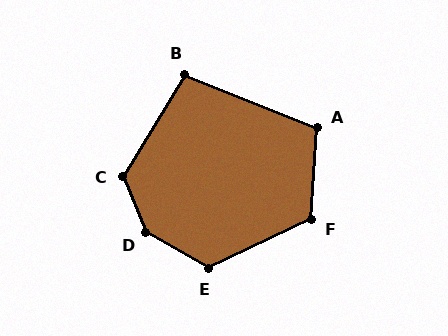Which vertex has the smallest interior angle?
B, at approximately 99 degrees.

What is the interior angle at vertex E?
Approximately 125 degrees (obtuse).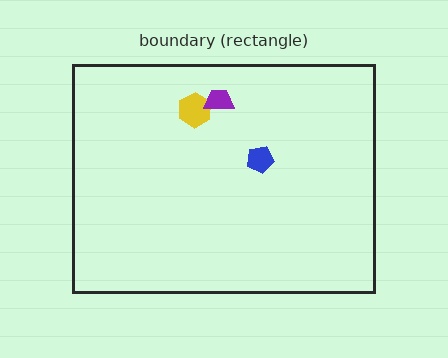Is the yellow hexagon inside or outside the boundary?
Inside.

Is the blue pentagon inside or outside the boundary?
Inside.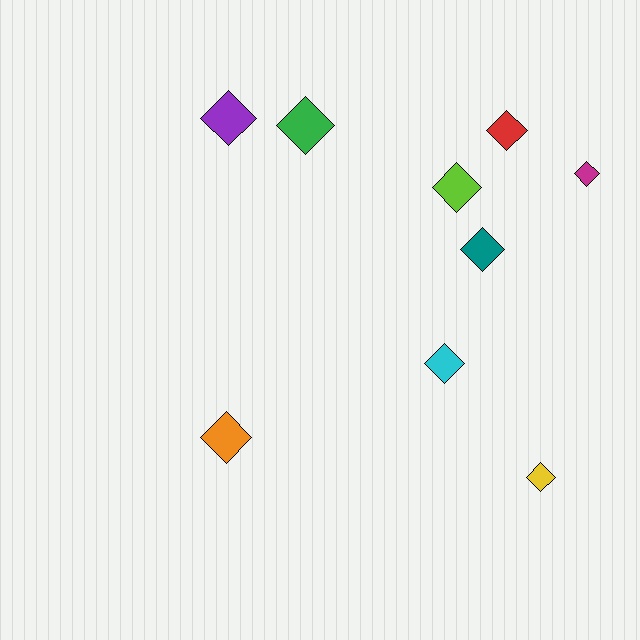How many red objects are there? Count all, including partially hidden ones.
There is 1 red object.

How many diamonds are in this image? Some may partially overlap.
There are 9 diamonds.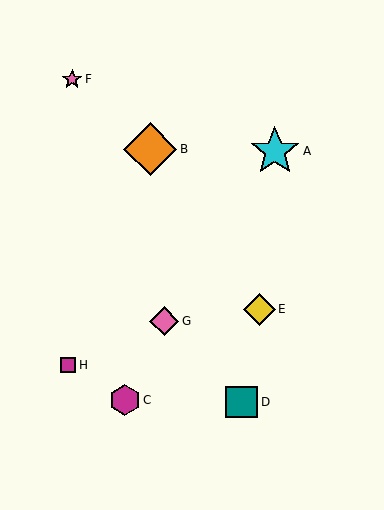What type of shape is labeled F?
Shape F is a pink star.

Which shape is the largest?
The orange diamond (labeled B) is the largest.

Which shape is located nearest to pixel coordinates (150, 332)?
The pink diamond (labeled G) at (164, 321) is nearest to that location.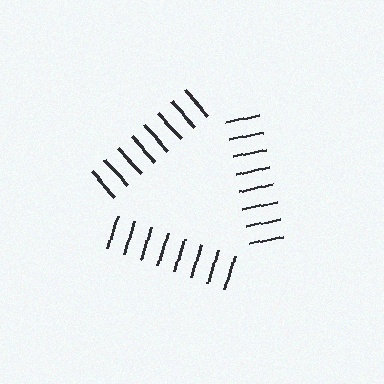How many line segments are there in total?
24 — 8 along each of the 3 edges.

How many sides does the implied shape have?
3 sides — the line-ends trace a triangle.